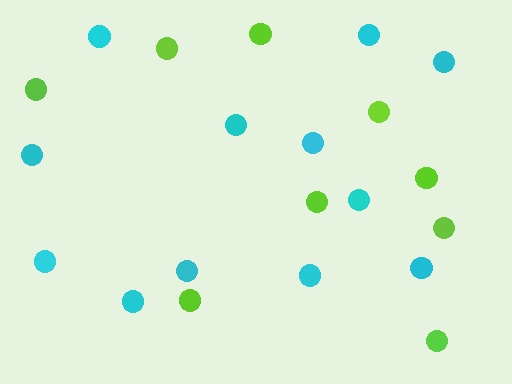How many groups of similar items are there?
There are 2 groups: one group of cyan circles (12) and one group of lime circles (9).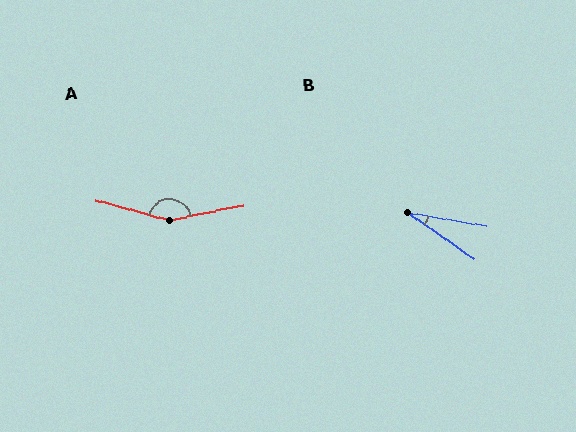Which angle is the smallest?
B, at approximately 25 degrees.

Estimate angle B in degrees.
Approximately 25 degrees.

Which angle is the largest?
A, at approximately 154 degrees.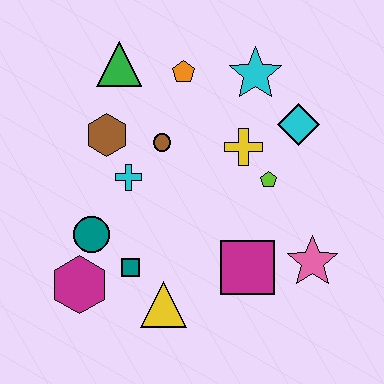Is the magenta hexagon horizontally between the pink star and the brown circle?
No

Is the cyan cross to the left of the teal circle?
No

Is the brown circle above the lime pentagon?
Yes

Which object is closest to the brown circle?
The cyan cross is closest to the brown circle.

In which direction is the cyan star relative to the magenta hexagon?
The cyan star is above the magenta hexagon.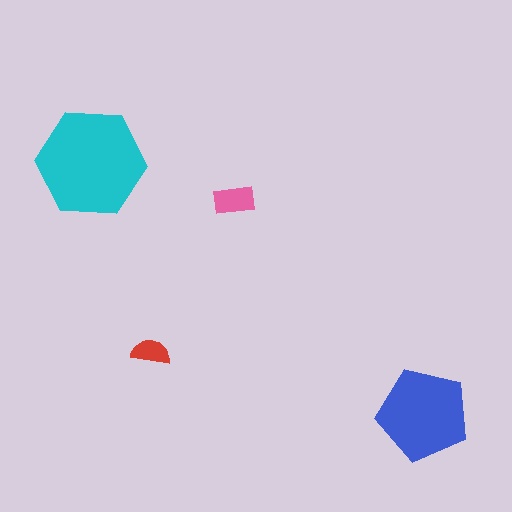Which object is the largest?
The cyan hexagon.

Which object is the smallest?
The red semicircle.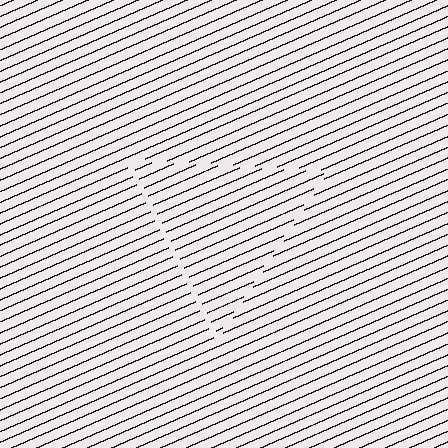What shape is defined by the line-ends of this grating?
An illusory triangle. The interior of the shape contains the same grating, shifted by half a period — the contour is defined by the phase discontinuity where line-ends from the inner and outer gratings abut.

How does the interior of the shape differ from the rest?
The interior of the shape contains the same grating, shifted by half a period — the contour is defined by the phase discontinuity where line-ends from the inner and outer gratings abut.